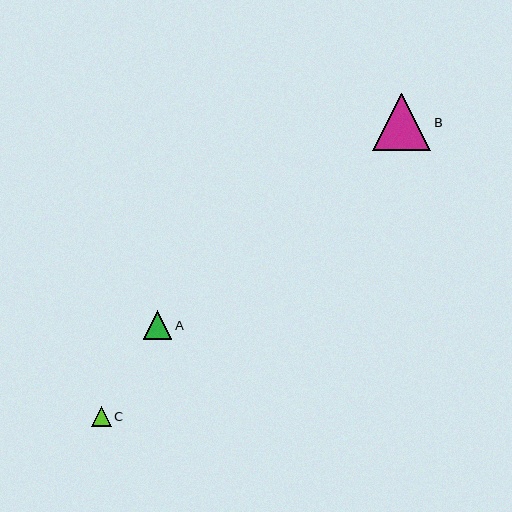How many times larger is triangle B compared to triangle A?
Triangle B is approximately 2.0 times the size of triangle A.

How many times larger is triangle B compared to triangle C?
Triangle B is approximately 2.9 times the size of triangle C.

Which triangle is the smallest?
Triangle C is the smallest with a size of approximately 20 pixels.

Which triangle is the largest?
Triangle B is the largest with a size of approximately 58 pixels.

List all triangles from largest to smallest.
From largest to smallest: B, A, C.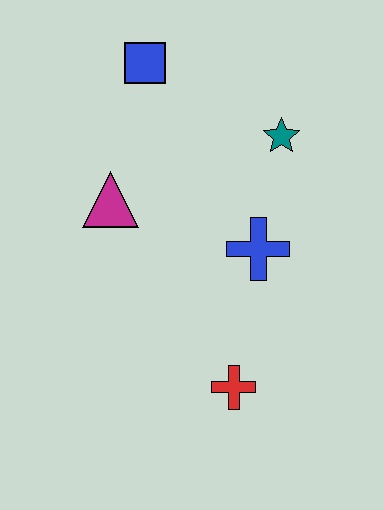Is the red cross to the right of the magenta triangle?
Yes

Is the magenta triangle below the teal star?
Yes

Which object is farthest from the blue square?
The red cross is farthest from the blue square.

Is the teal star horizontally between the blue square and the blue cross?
No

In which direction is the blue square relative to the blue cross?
The blue square is above the blue cross.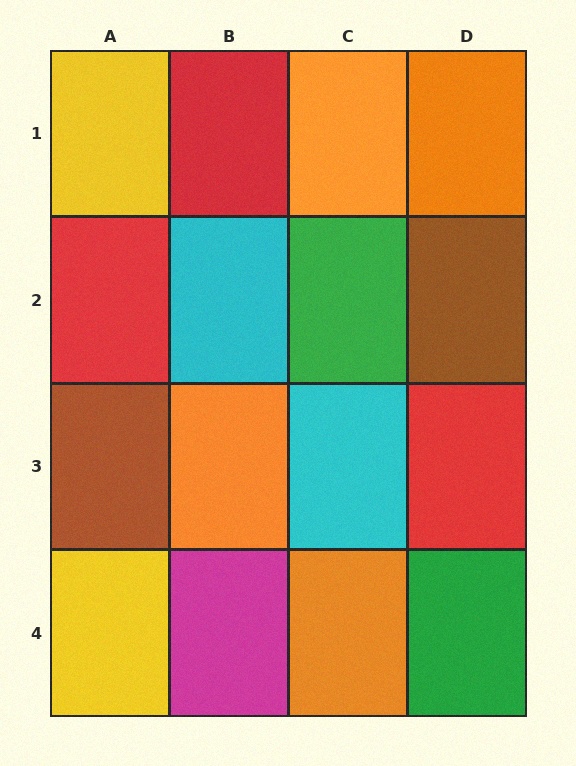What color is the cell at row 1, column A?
Yellow.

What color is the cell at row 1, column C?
Orange.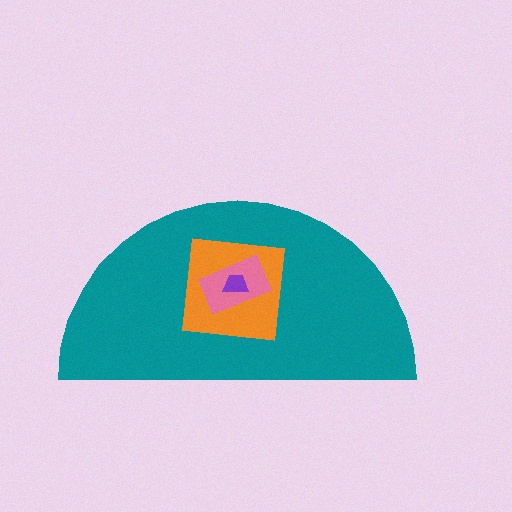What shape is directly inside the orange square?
The pink rectangle.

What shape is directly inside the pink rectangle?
The purple trapezoid.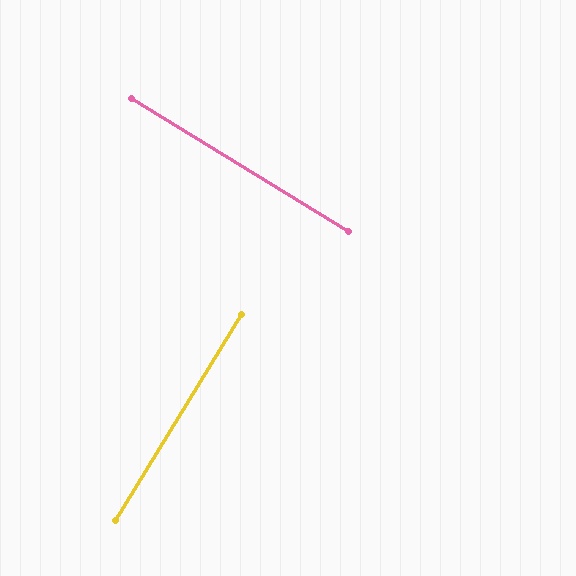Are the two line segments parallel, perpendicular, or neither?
Perpendicular — they meet at approximately 90°.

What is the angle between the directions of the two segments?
Approximately 90 degrees.